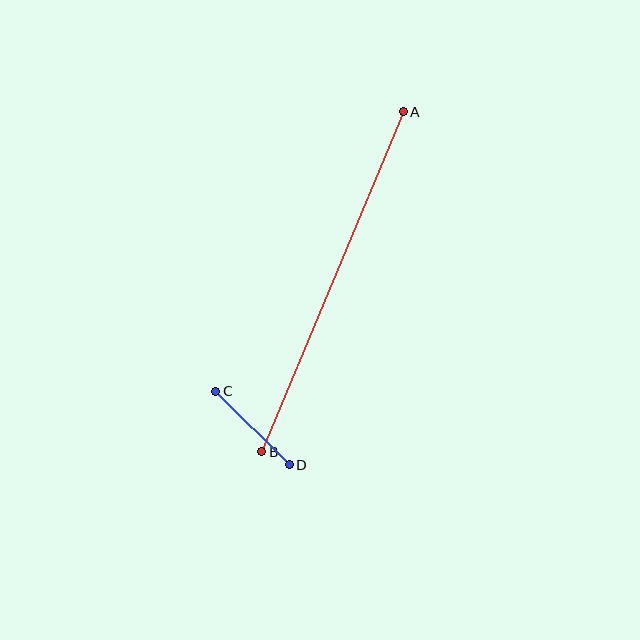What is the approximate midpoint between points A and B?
The midpoint is at approximately (333, 282) pixels.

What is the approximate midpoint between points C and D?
The midpoint is at approximately (252, 428) pixels.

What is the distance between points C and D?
The distance is approximately 104 pixels.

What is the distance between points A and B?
The distance is approximately 368 pixels.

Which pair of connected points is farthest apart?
Points A and B are farthest apart.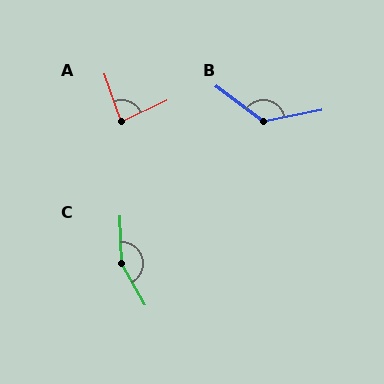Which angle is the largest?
C, at approximately 153 degrees.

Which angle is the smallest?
A, at approximately 85 degrees.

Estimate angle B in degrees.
Approximately 132 degrees.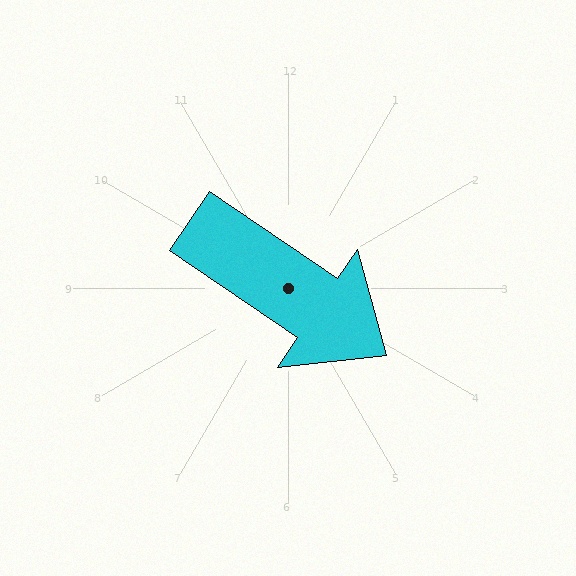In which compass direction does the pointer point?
Southeast.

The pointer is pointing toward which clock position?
Roughly 4 o'clock.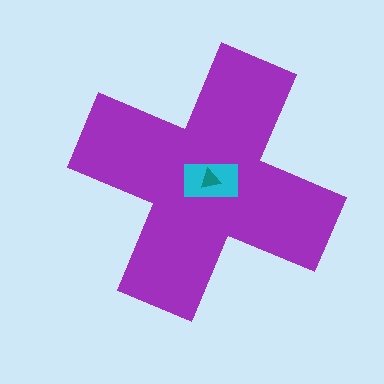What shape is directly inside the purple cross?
The cyan rectangle.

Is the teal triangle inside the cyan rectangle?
Yes.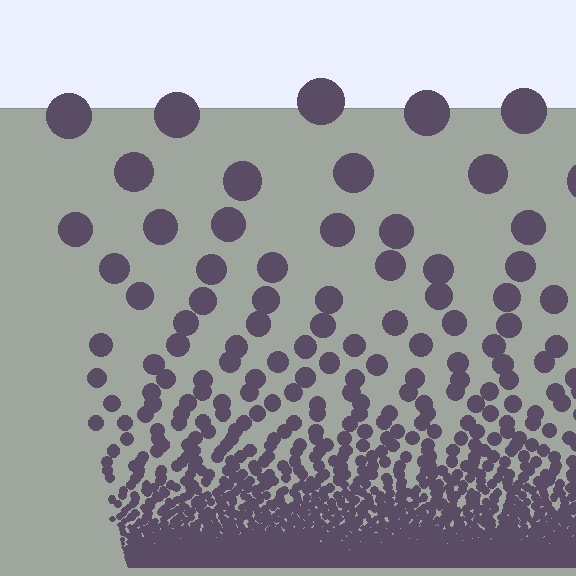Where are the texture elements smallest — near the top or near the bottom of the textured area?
Near the bottom.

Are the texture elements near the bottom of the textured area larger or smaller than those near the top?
Smaller. The gradient is inverted — elements near the bottom are smaller and denser.